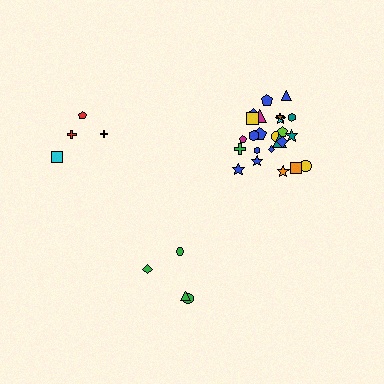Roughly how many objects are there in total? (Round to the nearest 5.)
Roughly 35 objects in total.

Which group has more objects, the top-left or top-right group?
The top-right group.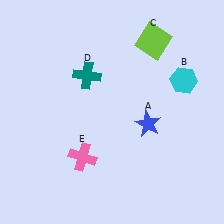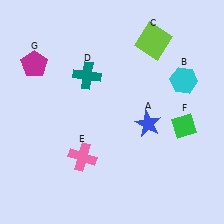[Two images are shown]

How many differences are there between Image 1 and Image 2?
There are 2 differences between the two images.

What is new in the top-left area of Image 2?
A magenta pentagon (G) was added in the top-left area of Image 2.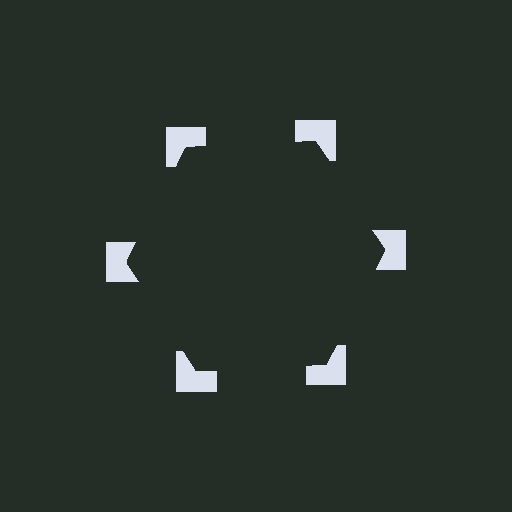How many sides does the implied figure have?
6 sides.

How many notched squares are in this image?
There are 6 — one at each vertex of the illusory hexagon.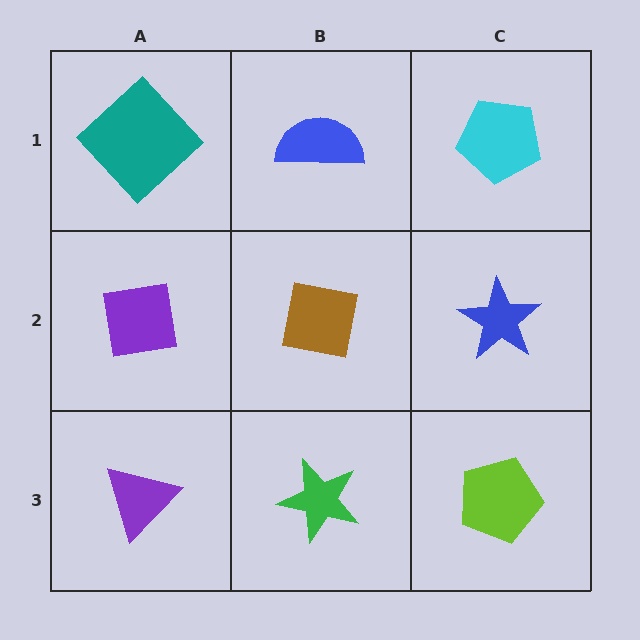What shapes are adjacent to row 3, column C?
A blue star (row 2, column C), a green star (row 3, column B).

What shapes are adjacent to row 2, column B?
A blue semicircle (row 1, column B), a green star (row 3, column B), a purple square (row 2, column A), a blue star (row 2, column C).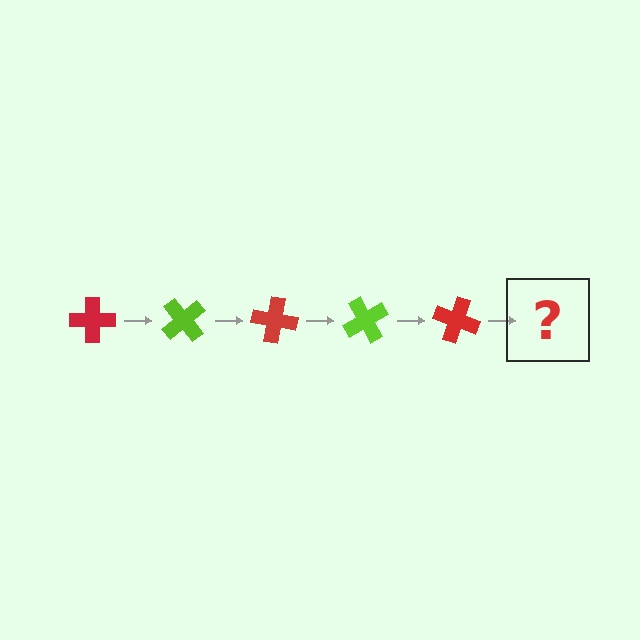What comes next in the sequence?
The next element should be a lime cross, rotated 250 degrees from the start.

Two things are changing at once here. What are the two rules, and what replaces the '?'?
The two rules are that it rotates 50 degrees each step and the color cycles through red and lime. The '?' should be a lime cross, rotated 250 degrees from the start.